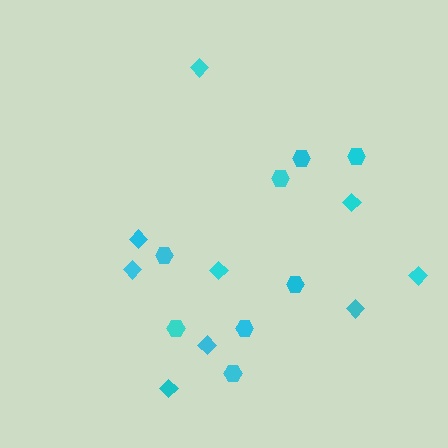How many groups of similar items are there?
There are 2 groups: one group of diamonds (9) and one group of hexagons (8).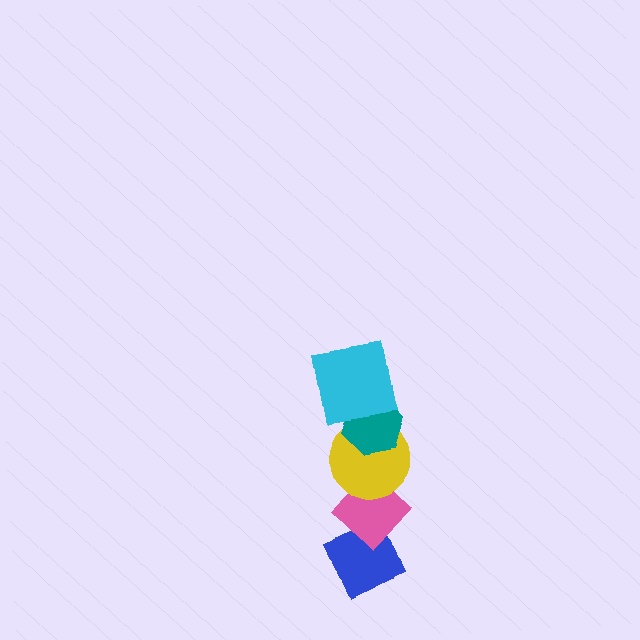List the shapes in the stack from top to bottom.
From top to bottom: the cyan square, the teal hexagon, the yellow circle, the pink diamond, the blue diamond.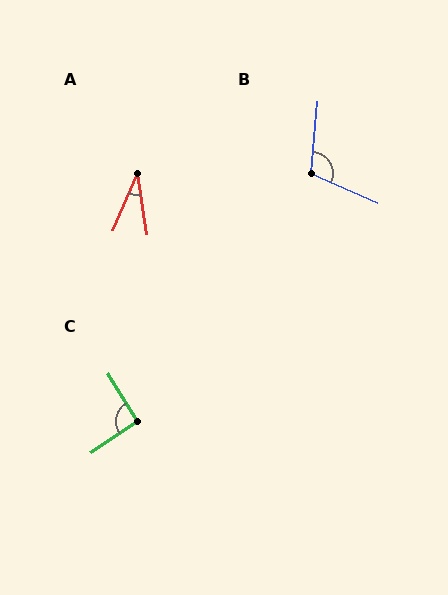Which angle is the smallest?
A, at approximately 32 degrees.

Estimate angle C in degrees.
Approximately 92 degrees.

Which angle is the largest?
B, at approximately 109 degrees.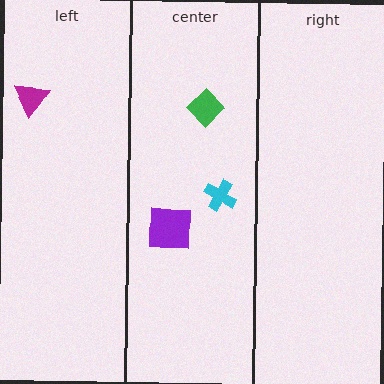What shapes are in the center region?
The cyan cross, the green diamond, the purple square.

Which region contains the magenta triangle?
The left region.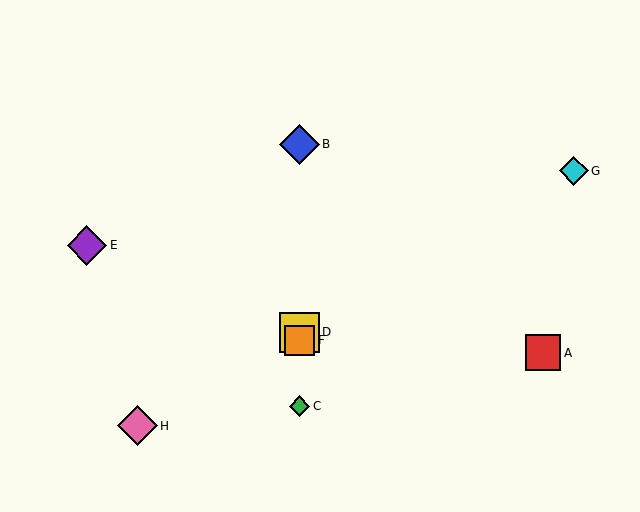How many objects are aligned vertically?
4 objects (B, C, D, F) are aligned vertically.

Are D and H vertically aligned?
No, D is at x≈299 and H is at x≈137.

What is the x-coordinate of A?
Object A is at x≈543.